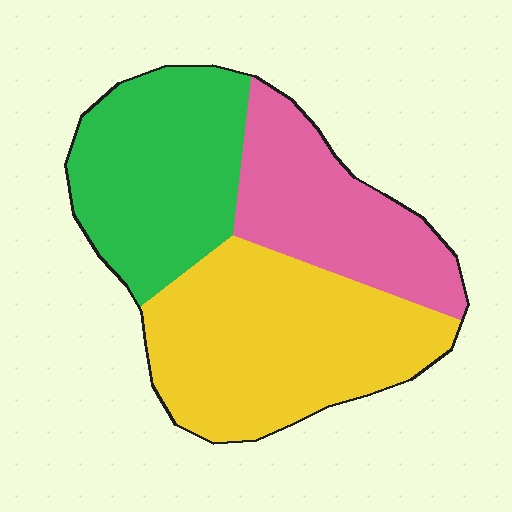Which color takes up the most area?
Yellow, at roughly 40%.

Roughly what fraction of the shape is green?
Green covers around 30% of the shape.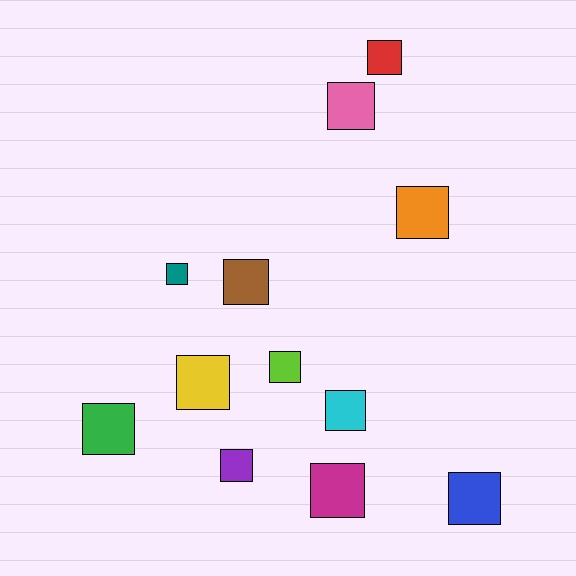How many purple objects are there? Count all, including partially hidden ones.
There is 1 purple object.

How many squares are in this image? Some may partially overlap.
There are 12 squares.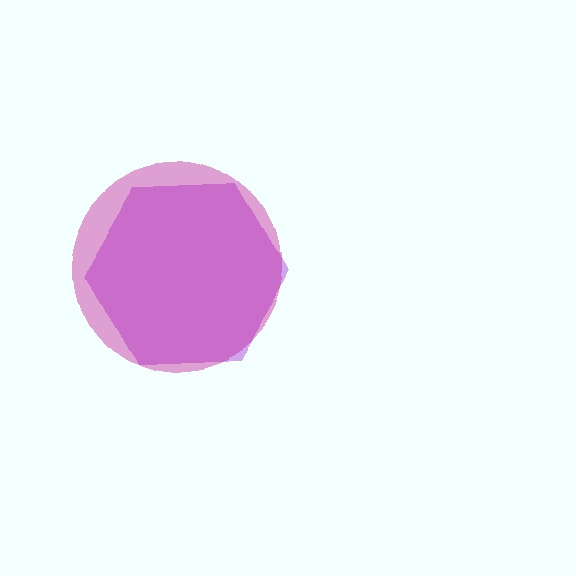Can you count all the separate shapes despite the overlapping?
Yes, there are 2 separate shapes.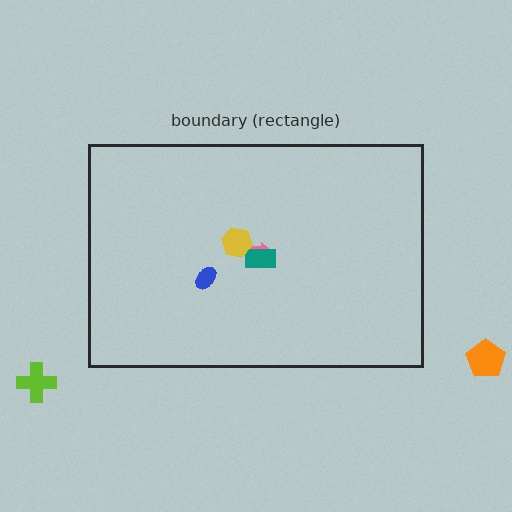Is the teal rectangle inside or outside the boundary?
Inside.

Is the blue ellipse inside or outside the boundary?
Inside.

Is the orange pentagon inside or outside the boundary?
Outside.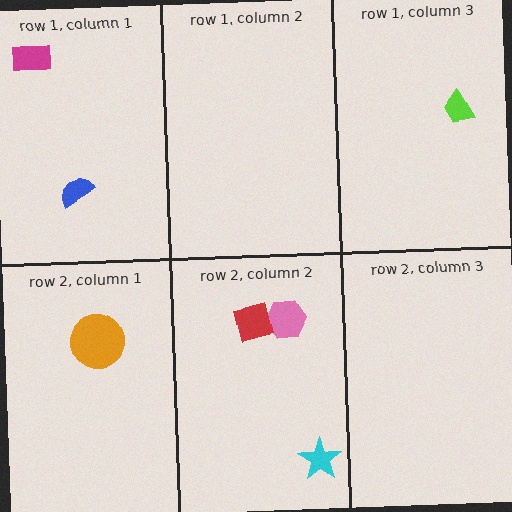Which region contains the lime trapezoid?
The row 1, column 3 region.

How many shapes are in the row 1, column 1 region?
2.